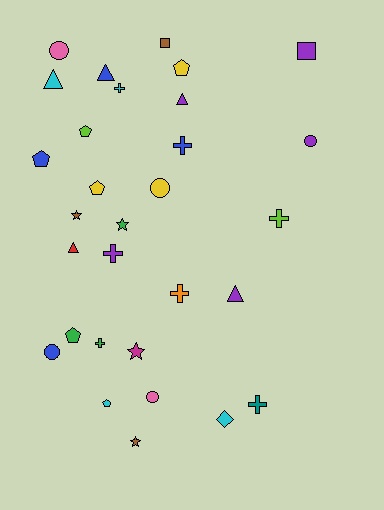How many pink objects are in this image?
There are 2 pink objects.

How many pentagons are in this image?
There are 6 pentagons.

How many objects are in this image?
There are 30 objects.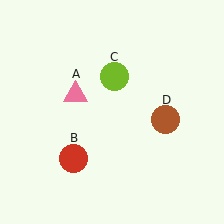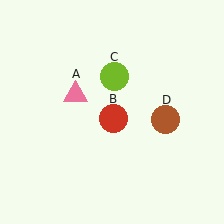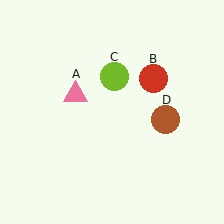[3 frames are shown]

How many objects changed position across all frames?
1 object changed position: red circle (object B).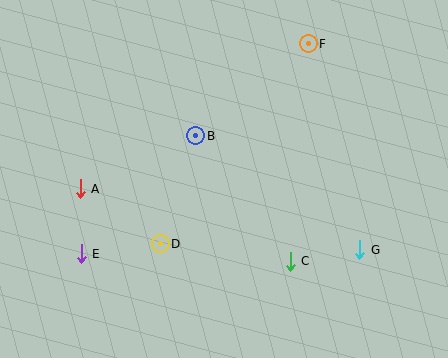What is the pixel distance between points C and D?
The distance between C and D is 131 pixels.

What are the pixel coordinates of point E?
Point E is at (81, 254).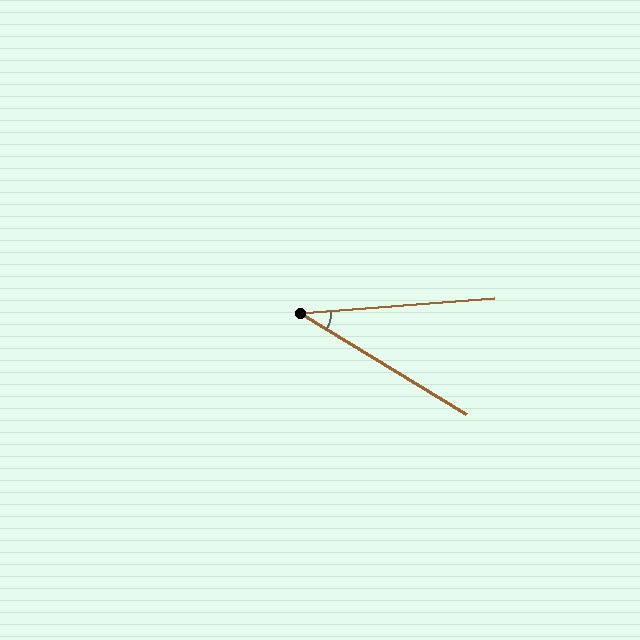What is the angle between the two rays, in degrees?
Approximately 36 degrees.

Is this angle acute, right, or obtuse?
It is acute.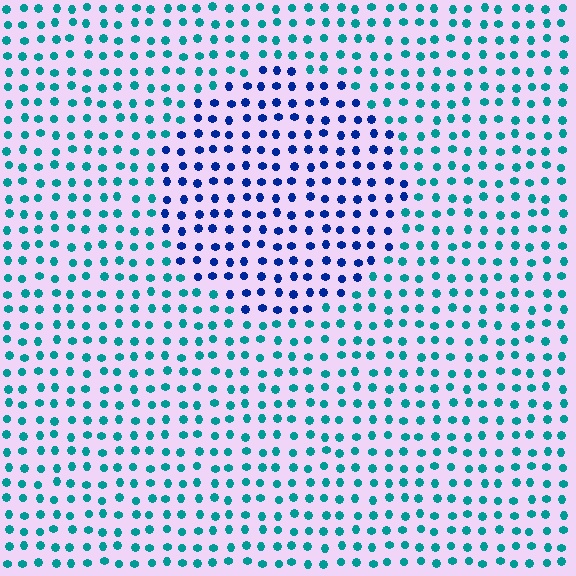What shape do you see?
I see a circle.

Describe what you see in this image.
The image is filled with small teal elements in a uniform arrangement. A circle-shaped region is visible where the elements are tinted to a slightly different hue, forming a subtle color boundary.